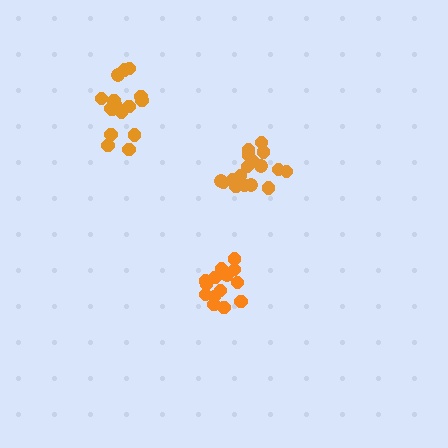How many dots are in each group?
Group 1: 18 dots, Group 2: 14 dots, Group 3: 18 dots (50 total).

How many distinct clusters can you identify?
There are 3 distinct clusters.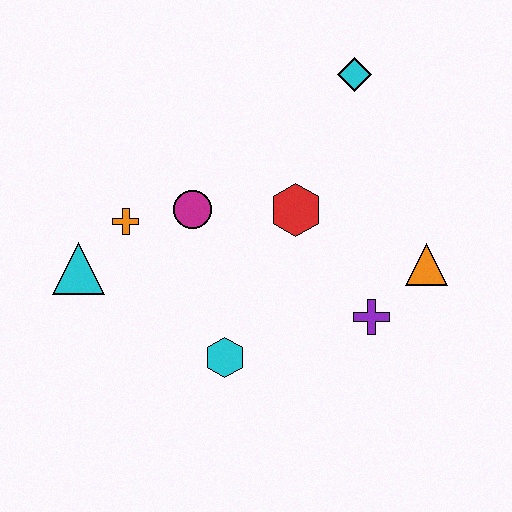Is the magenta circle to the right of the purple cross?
No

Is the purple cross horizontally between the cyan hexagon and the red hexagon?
No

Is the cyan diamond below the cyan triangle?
No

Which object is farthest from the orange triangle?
The cyan triangle is farthest from the orange triangle.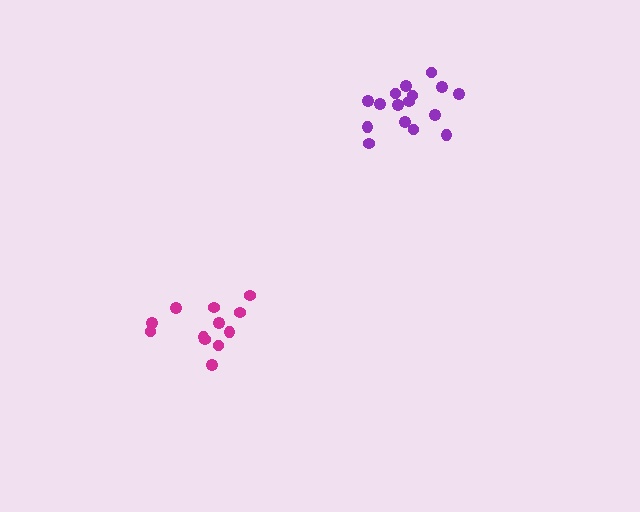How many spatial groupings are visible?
There are 2 spatial groupings.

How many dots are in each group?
Group 1: 16 dots, Group 2: 12 dots (28 total).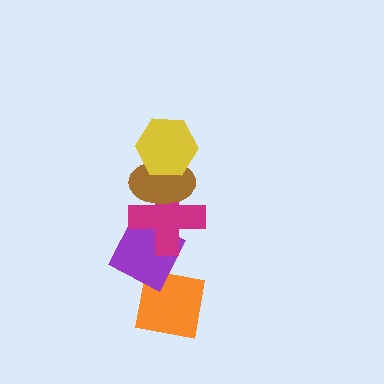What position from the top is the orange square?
The orange square is 5th from the top.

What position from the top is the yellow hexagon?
The yellow hexagon is 1st from the top.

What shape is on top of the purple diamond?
The magenta cross is on top of the purple diamond.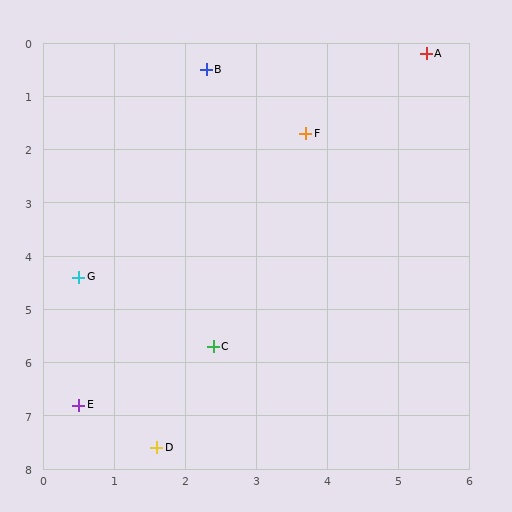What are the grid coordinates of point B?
Point B is at approximately (2.3, 0.5).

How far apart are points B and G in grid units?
Points B and G are about 4.3 grid units apart.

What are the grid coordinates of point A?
Point A is at approximately (5.4, 0.2).